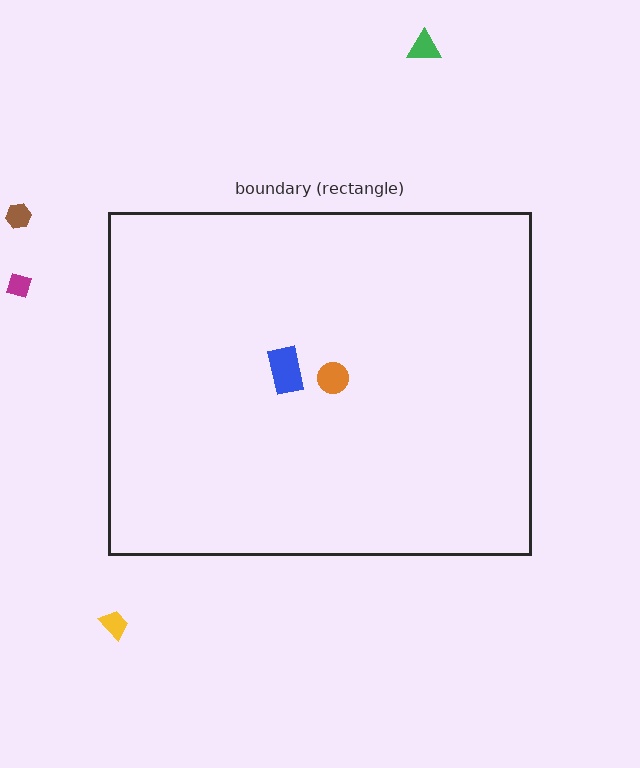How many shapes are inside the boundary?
2 inside, 4 outside.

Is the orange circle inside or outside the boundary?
Inside.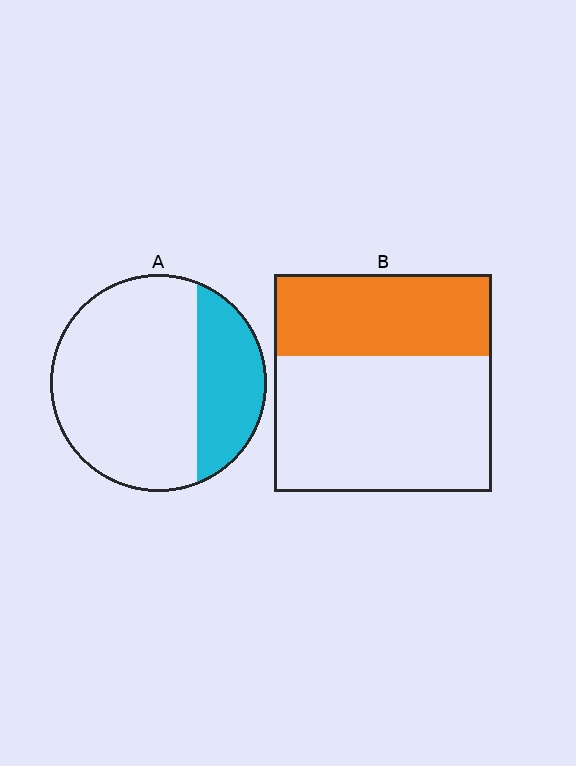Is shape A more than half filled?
No.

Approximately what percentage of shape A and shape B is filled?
A is approximately 30% and B is approximately 40%.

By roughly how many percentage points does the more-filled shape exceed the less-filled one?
By roughly 10 percentage points (B over A).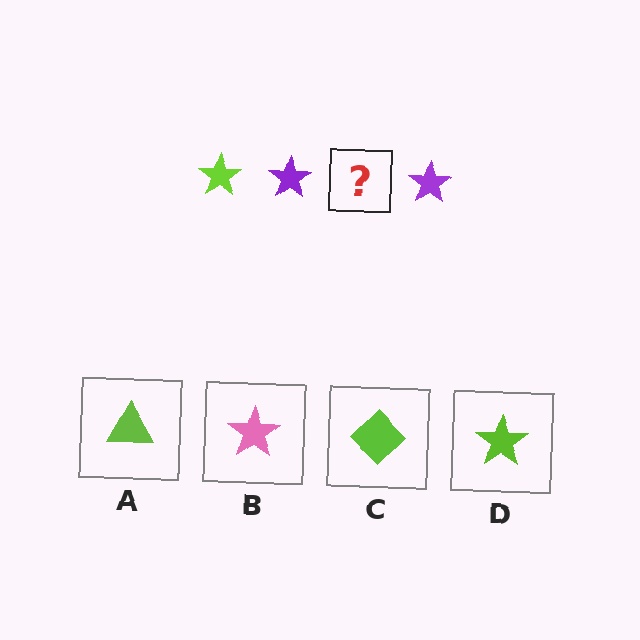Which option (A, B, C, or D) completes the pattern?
D.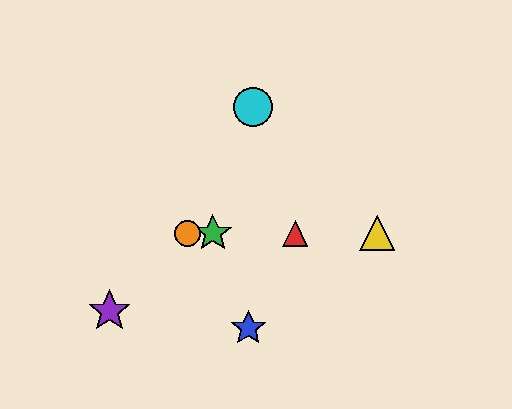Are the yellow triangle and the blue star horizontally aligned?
No, the yellow triangle is at y≈233 and the blue star is at y≈328.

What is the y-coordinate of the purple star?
The purple star is at y≈311.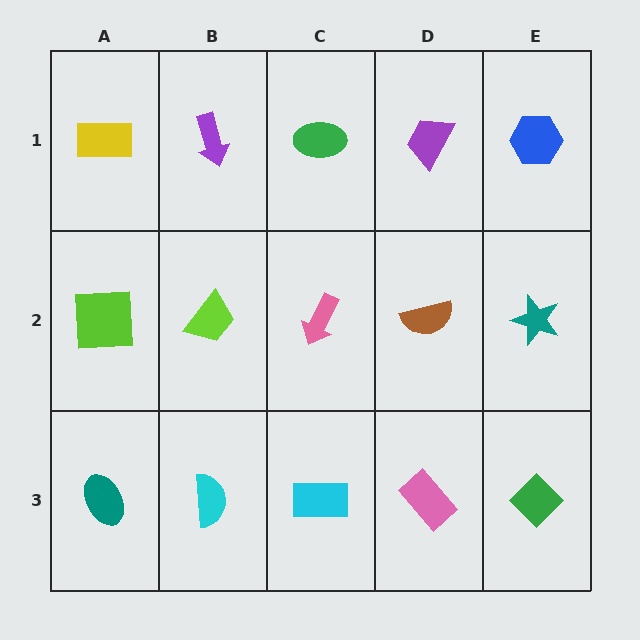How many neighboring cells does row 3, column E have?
2.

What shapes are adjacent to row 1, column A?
A lime square (row 2, column A), a purple arrow (row 1, column B).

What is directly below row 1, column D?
A brown semicircle.